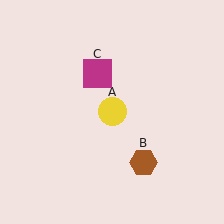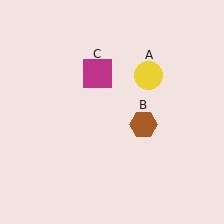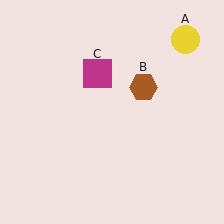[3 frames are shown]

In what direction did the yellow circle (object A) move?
The yellow circle (object A) moved up and to the right.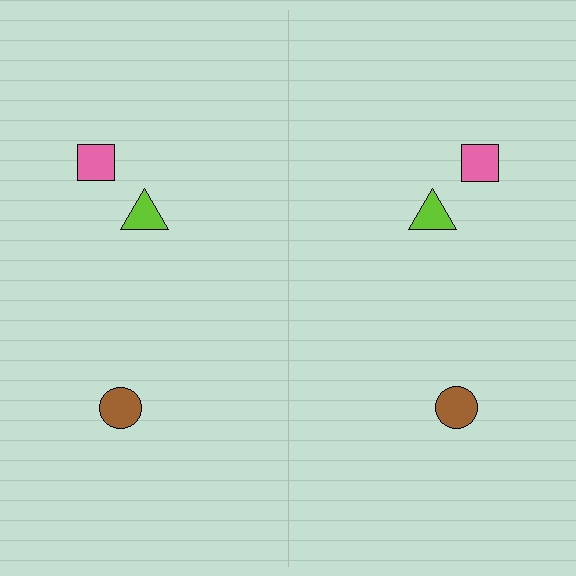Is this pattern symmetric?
Yes, this pattern has bilateral (reflection) symmetry.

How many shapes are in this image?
There are 6 shapes in this image.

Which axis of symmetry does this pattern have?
The pattern has a vertical axis of symmetry running through the center of the image.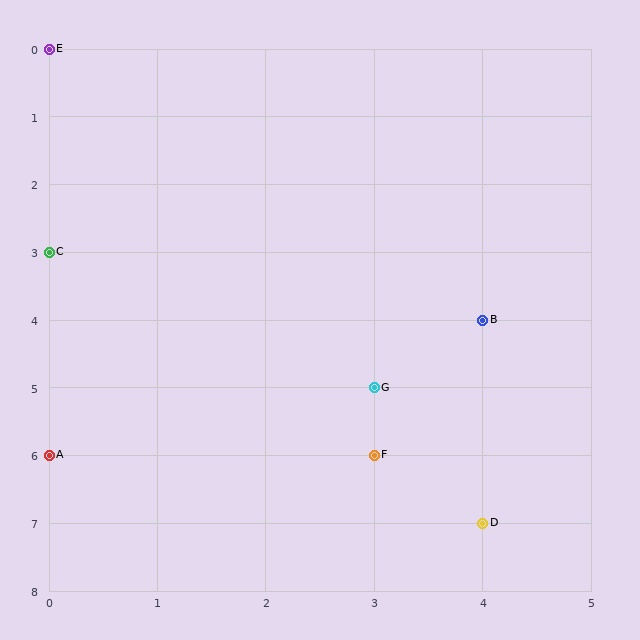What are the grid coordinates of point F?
Point F is at grid coordinates (3, 6).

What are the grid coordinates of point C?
Point C is at grid coordinates (0, 3).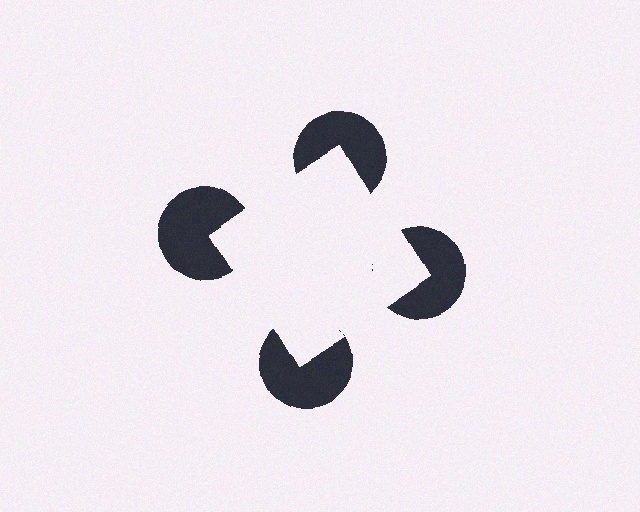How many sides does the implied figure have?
4 sides.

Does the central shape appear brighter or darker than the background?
It typically appears slightly brighter than the background, even though no actual brightness change is drawn.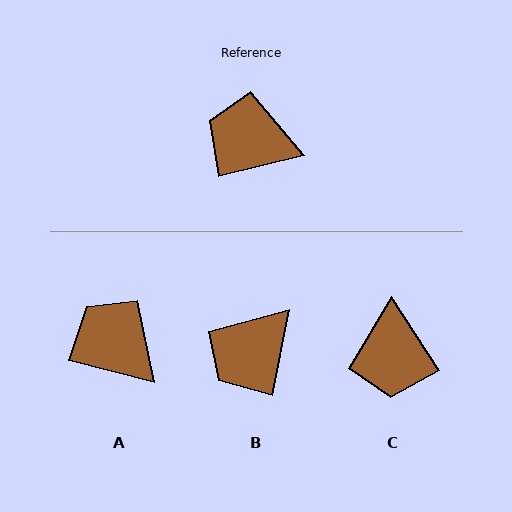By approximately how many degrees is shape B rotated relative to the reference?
Approximately 66 degrees counter-clockwise.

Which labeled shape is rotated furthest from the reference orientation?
C, about 110 degrees away.